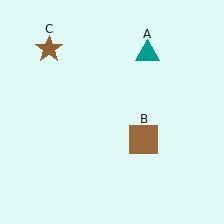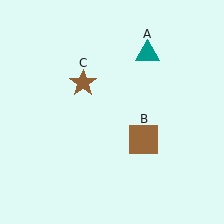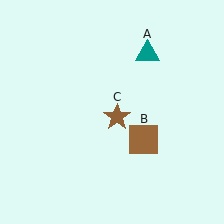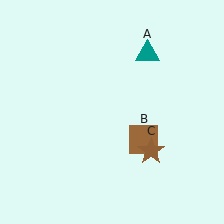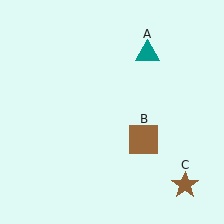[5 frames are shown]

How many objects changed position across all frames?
1 object changed position: brown star (object C).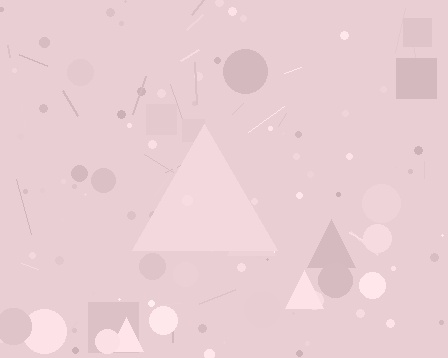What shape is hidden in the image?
A triangle is hidden in the image.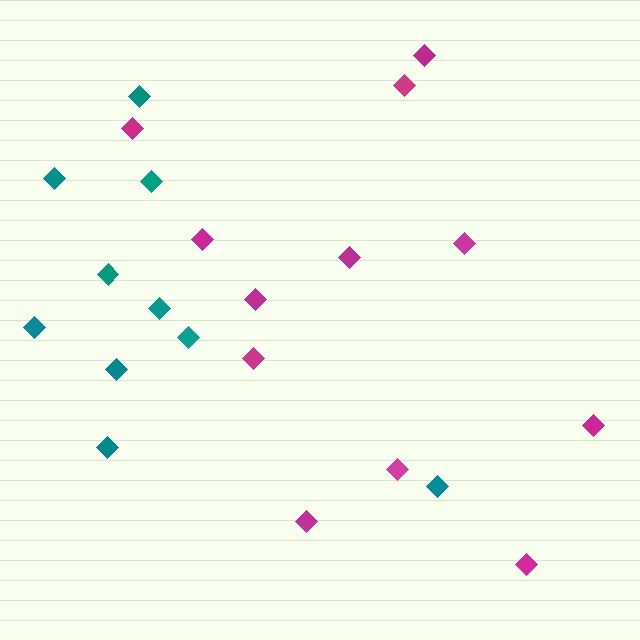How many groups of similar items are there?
There are 2 groups: one group of teal diamonds (10) and one group of magenta diamonds (12).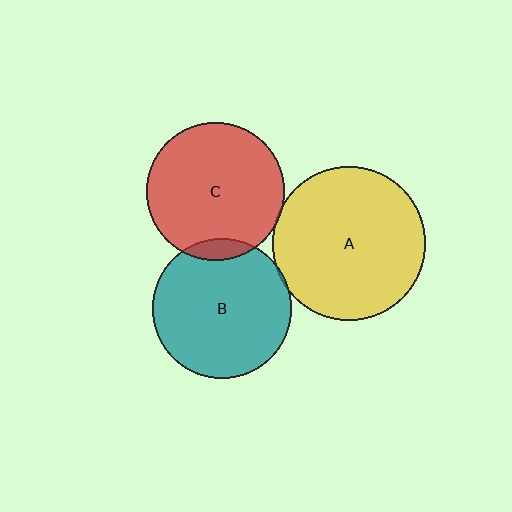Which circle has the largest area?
Circle A (yellow).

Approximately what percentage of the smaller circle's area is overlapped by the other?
Approximately 5%.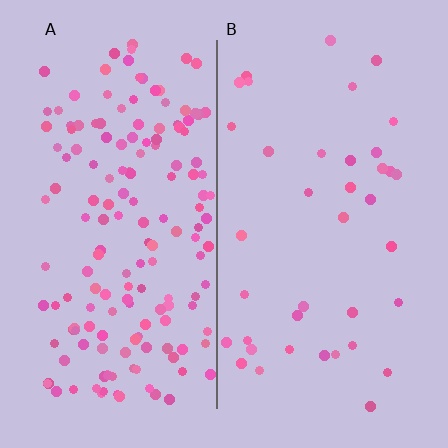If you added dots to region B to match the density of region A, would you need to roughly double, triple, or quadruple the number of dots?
Approximately quadruple.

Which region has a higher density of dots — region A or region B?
A (the left).